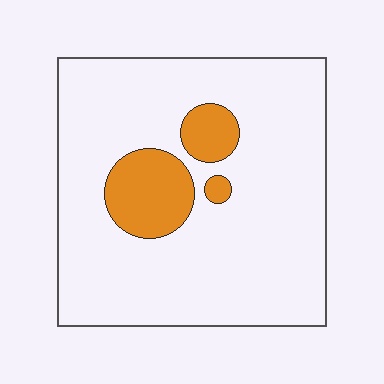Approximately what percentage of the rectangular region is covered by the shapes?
Approximately 15%.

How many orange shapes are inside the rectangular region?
3.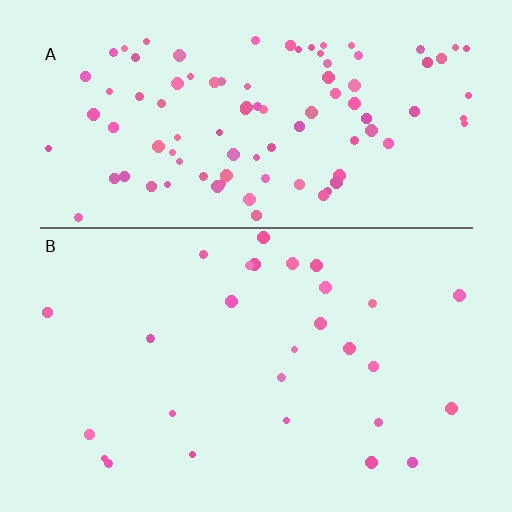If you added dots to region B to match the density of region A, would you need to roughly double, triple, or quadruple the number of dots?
Approximately quadruple.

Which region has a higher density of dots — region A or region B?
A (the top).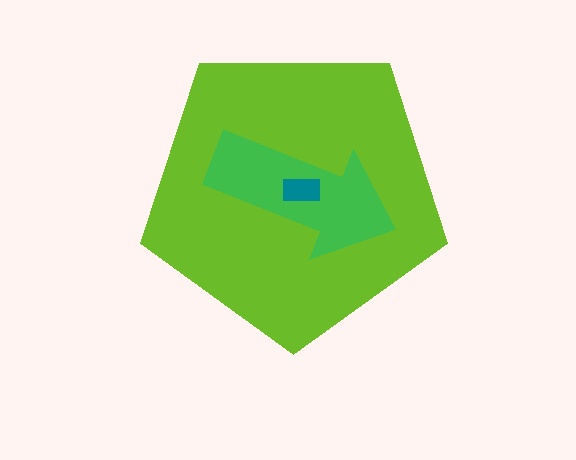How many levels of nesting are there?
3.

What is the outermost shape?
The lime pentagon.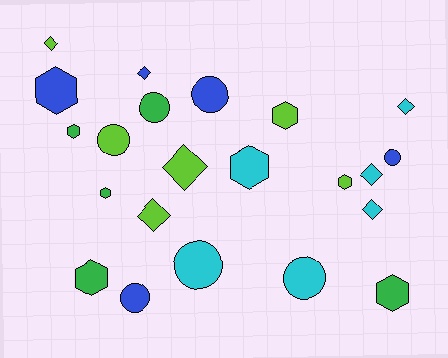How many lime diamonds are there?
There are 3 lime diamonds.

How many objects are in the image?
There are 22 objects.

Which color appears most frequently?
Lime, with 6 objects.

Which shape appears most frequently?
Hexagon, with 8 objects.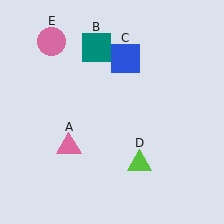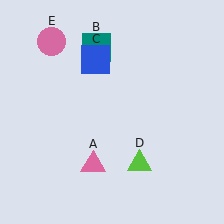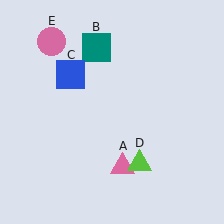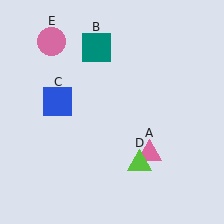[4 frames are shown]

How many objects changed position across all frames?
2 objects changed position: pink triangle (object A), blue square (object C).